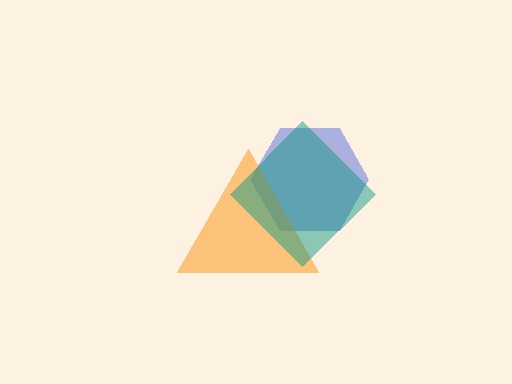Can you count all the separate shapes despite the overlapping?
Yes, there are 3 separate shapes.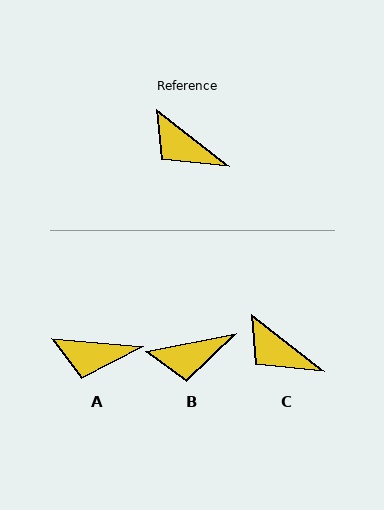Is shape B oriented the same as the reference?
No, it is off by about 49 degrees.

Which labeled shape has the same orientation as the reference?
C.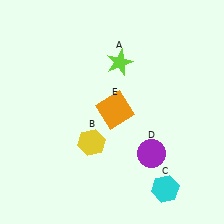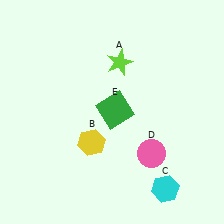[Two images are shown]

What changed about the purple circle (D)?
In Image 1, D is purple. In Image 2, it changed to pink.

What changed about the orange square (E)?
In Image 1, E is orange. In Image 2, it changed to green.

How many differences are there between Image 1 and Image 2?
There are 2 differences between the two images.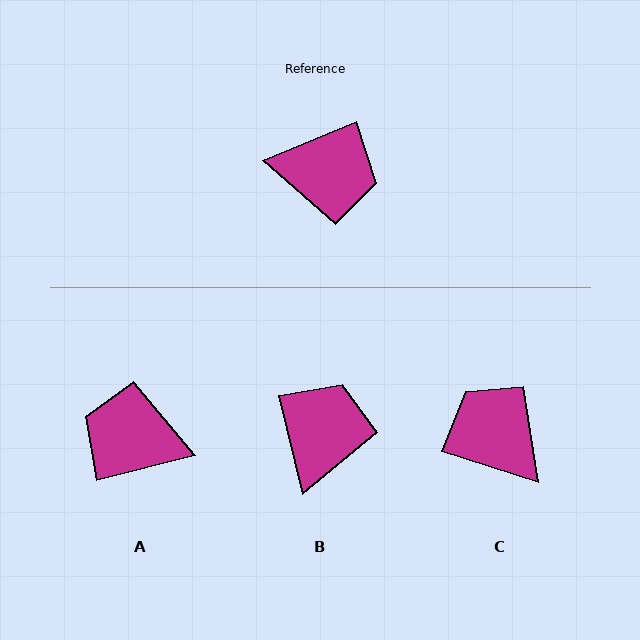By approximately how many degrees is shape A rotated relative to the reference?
Approximately 171 degrees counter-clockwise.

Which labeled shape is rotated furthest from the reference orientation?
A, about 171 degrees away.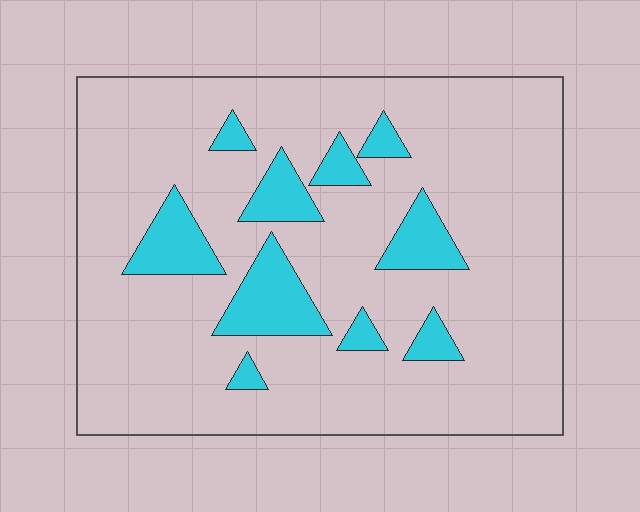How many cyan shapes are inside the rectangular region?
10.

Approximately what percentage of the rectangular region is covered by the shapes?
Approximately 15%.